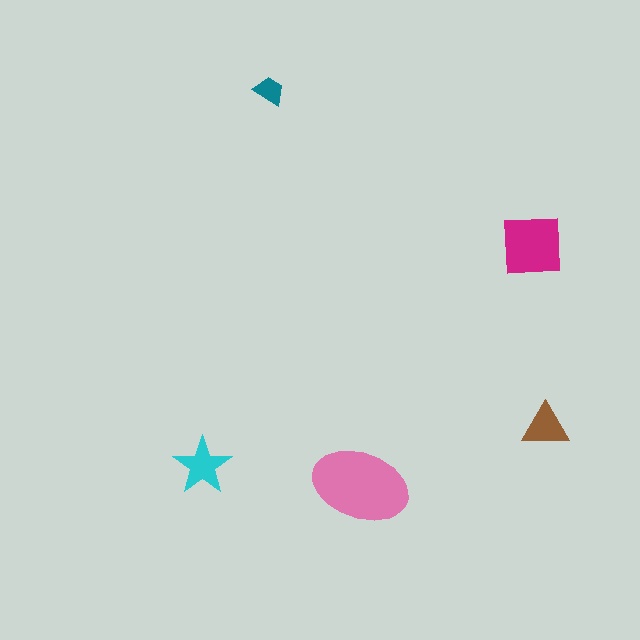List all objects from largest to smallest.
The pink ellipse, the magenta square, the cyan star, the brown triangle, the teal trapezoid.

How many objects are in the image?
There are 5 objects in the image.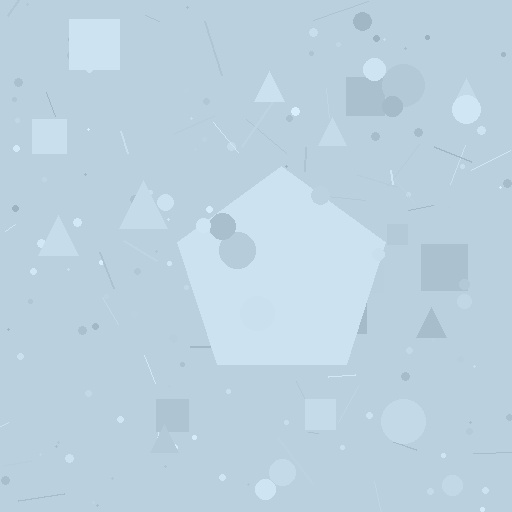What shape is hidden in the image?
A pentagon is hidden in the image.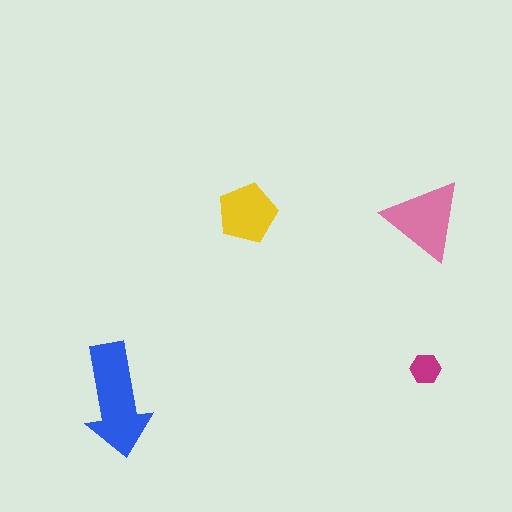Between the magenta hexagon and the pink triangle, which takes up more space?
The pink triangle.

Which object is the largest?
The blue arrow.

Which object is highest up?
The yellow pentagon is topmost.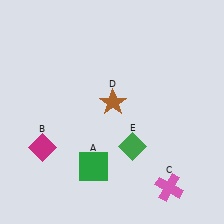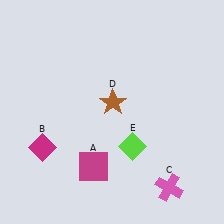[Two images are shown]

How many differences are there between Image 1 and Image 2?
There are 2 differences between the two images.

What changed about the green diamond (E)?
In Image 1, E is green. In Image 2, it changed to lime.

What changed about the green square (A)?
In Image 1, A is green. In Image 2, it changed to magenta.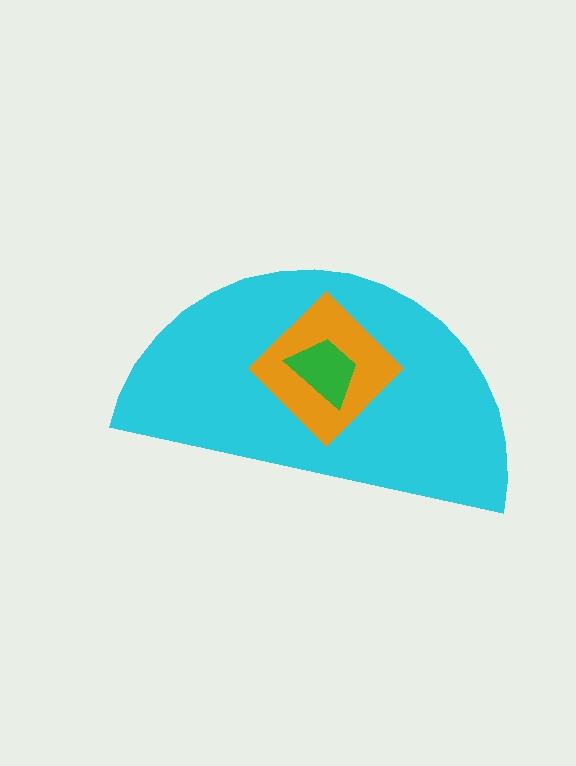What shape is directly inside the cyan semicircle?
The orange diamond.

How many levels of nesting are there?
3.